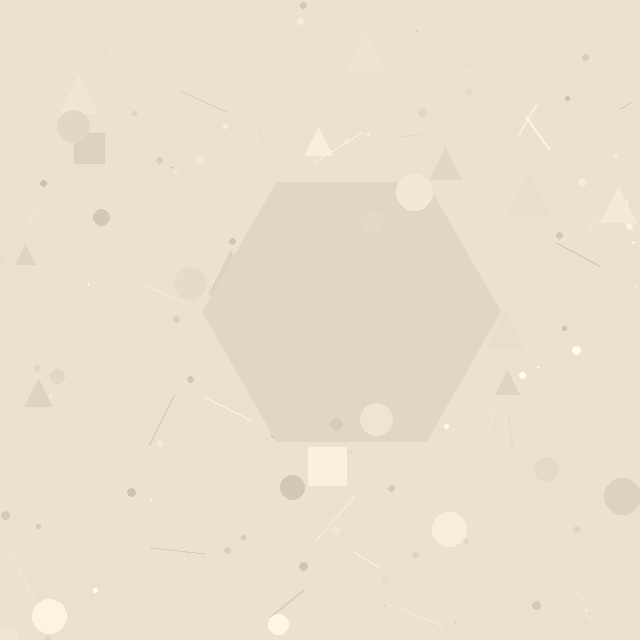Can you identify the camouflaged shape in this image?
The camouflaged shape is a hexagon.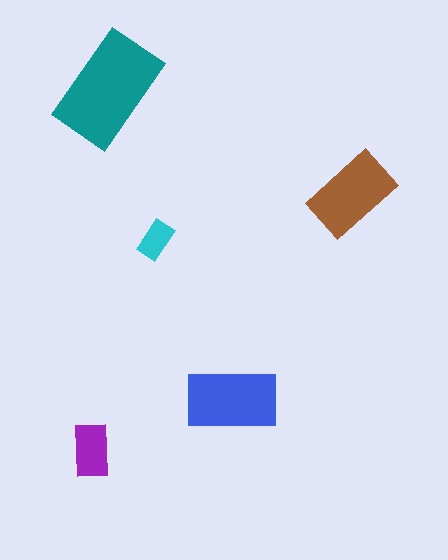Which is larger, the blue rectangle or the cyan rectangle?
The blue one.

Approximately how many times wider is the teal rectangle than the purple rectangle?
About 2 times wider.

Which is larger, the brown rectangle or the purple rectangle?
The brown one.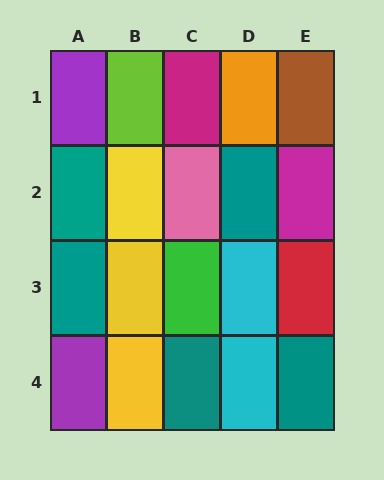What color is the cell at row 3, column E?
Red.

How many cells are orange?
1 cell is orange.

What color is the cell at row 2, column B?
Yellow.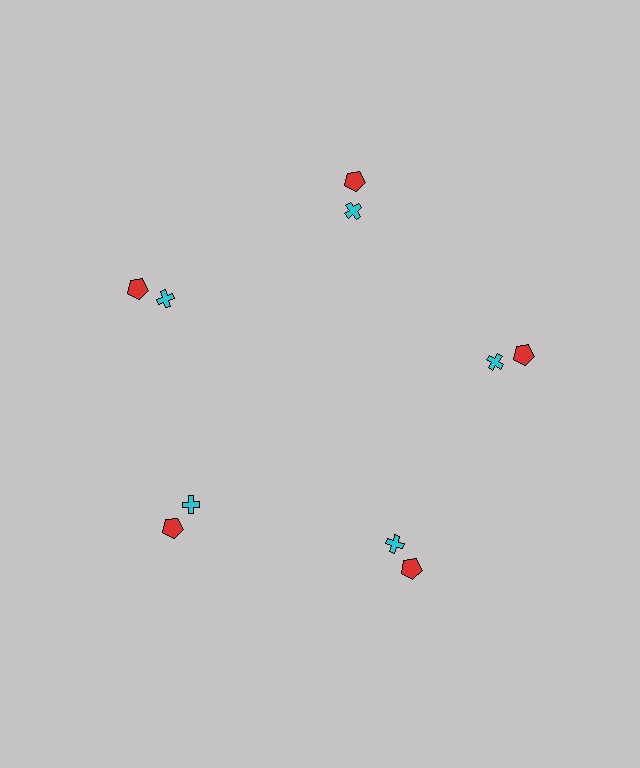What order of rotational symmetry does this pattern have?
This pattern has 5-fold rotational symmetry.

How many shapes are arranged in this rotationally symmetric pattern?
There are 10 shapes, arranged in 5 groups of 2.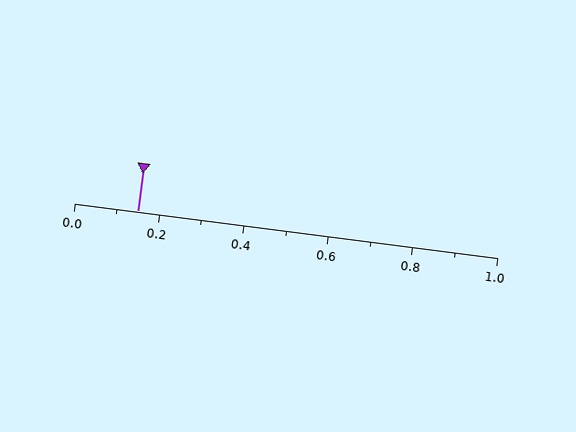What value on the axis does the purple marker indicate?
The marker indicates approximately 0.15.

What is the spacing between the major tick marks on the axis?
The major ticks are spaced 0.2 apart.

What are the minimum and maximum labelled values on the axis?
The axis runs from 0.0 to 1.0.